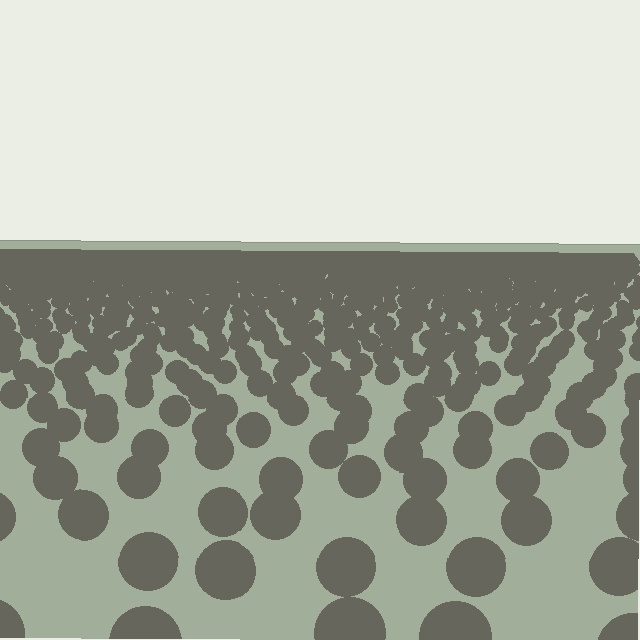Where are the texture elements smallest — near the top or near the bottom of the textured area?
Near the top.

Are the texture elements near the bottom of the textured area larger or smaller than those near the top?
Larger. Near the bottom, elements are closer to the viewer and appear at a bigger on-screen size.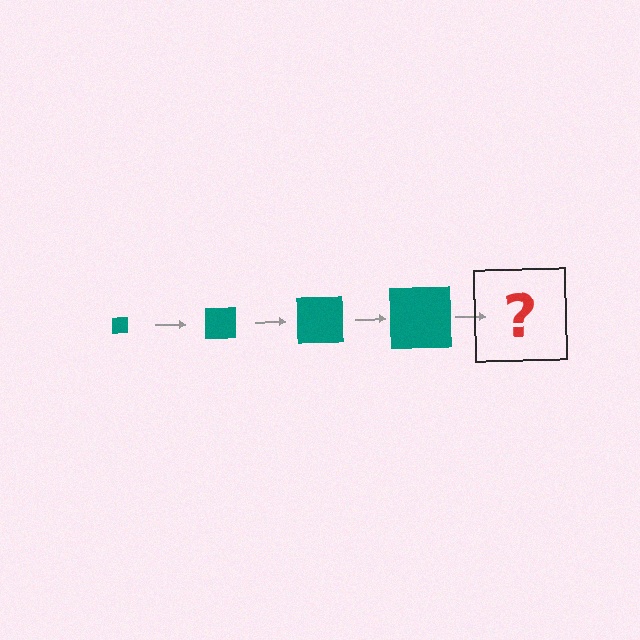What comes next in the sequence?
The next element should be a teal square, larger than the previous one.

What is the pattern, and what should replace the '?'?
The pattern is that the square gets progressively larger each step. The '?' should be a teal square, larger than the previous one.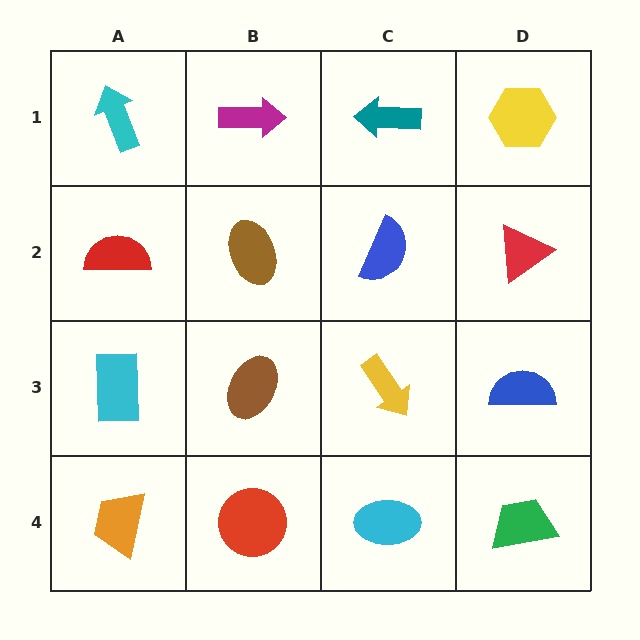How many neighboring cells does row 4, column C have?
3.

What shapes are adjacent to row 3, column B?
A brown ellipse (row 2, column B), a red circle (row 4, column B), a cyan rectangle (row 3, column A), a yellow arrow (row 3, column C).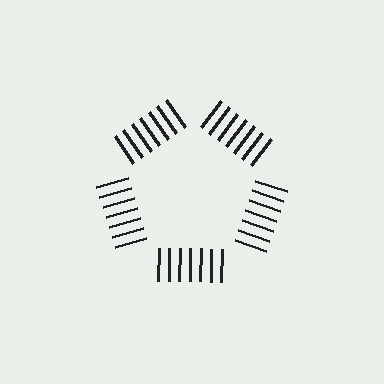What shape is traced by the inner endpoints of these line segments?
An illusory pentagon — the line segments terminate on its edges but no continuous stroke is drawn.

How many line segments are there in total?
35 — 7 along each of the 5 edges.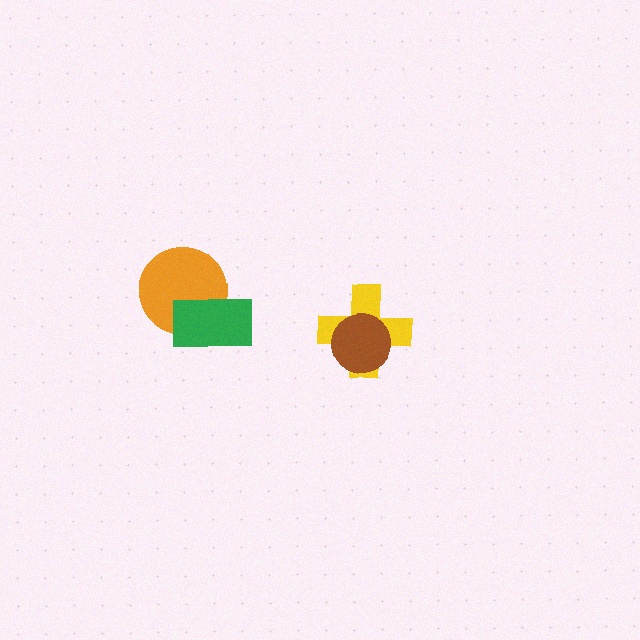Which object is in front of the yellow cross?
The brown circle is in front of the yellow cross.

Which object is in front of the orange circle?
The green rectangle is in front of the orange circle.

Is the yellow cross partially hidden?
Yes, it is partially covered by another shape.